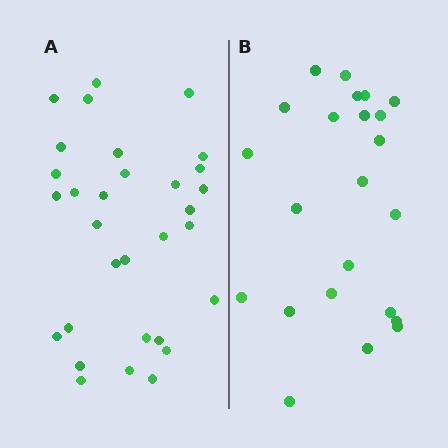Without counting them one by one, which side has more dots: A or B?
Region A (the left region) has more dots.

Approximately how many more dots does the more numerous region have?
Region A has roughly 8 or so more dots than region B.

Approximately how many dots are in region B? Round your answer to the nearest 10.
About 20 dots. (The exact count is 23, which rounds to 20.)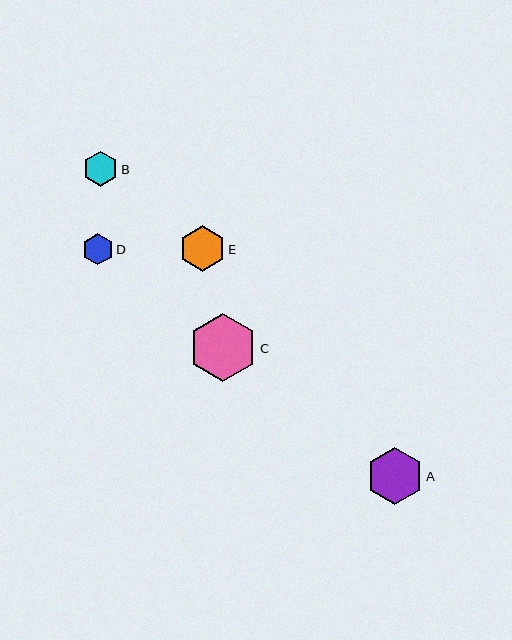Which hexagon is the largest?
Hexagon C is the largest with a size of approximately 68 pixels.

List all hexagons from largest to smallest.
From largest to smallest: C, A, E, B, D.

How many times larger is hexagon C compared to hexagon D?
Hexagon C is approximately 2.2 times the size of hexagon D.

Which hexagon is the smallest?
Hexagon D is the smallest with a size of approximately 31 pixels.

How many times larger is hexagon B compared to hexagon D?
Hexagon B is approximately 1.1 times the size of hexagon D.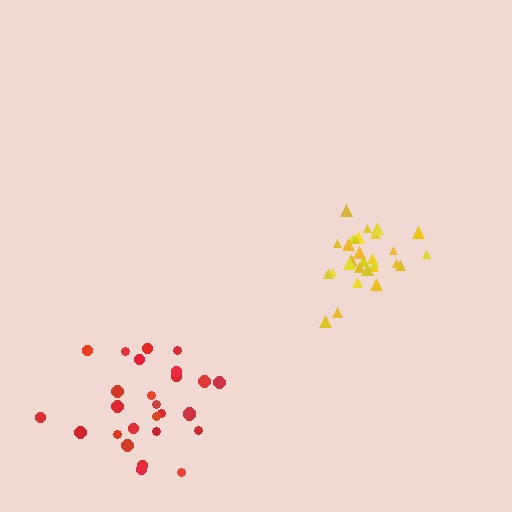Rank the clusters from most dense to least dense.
yellow, red.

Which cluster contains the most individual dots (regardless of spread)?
Yellow (29).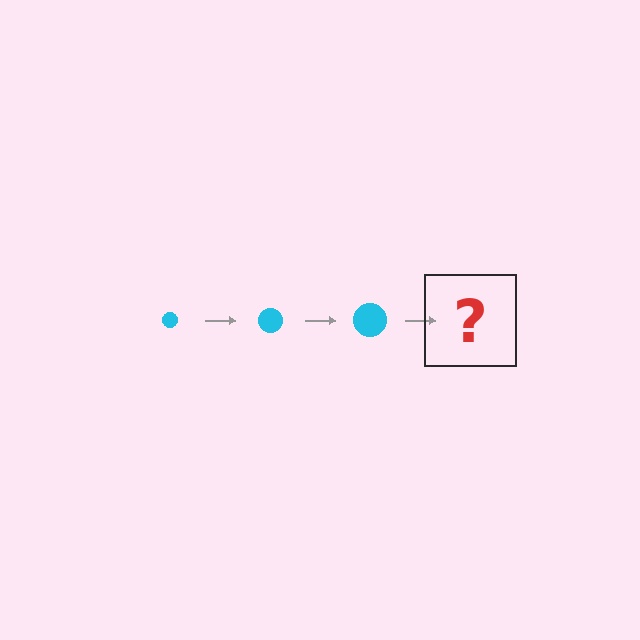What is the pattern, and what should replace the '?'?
The pattern is that the circle gets progressively larger each step. The '?' should be a cyan circle, larger than the previous one.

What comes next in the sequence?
The next element should be a cyan circle, larger than the previous one.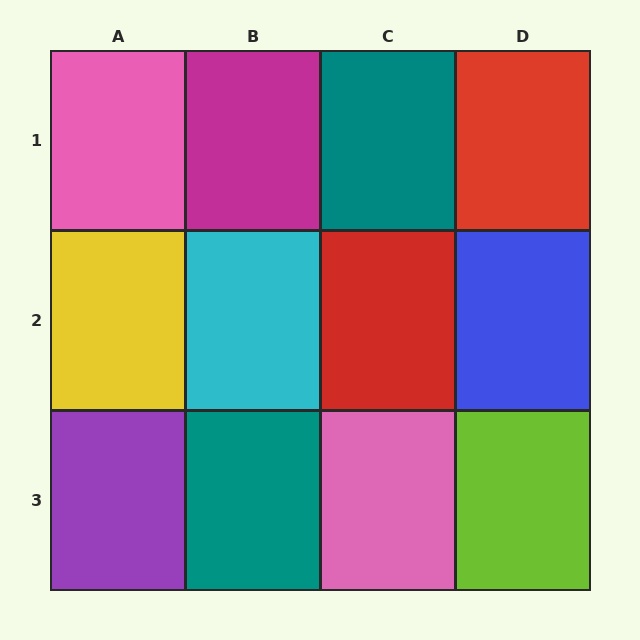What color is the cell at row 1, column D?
Red.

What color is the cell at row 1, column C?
Teal.